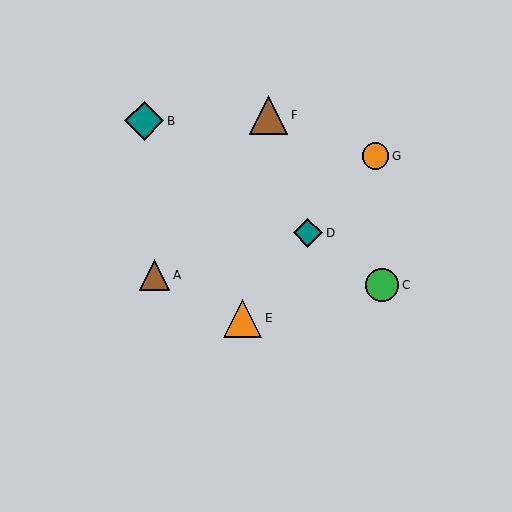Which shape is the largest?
The teal diamond (labeled B) is the largest.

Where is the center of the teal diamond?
The center of the teal diamond is at (308, 233).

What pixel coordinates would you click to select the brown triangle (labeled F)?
Click at (268, 115) to select the brown triangle F.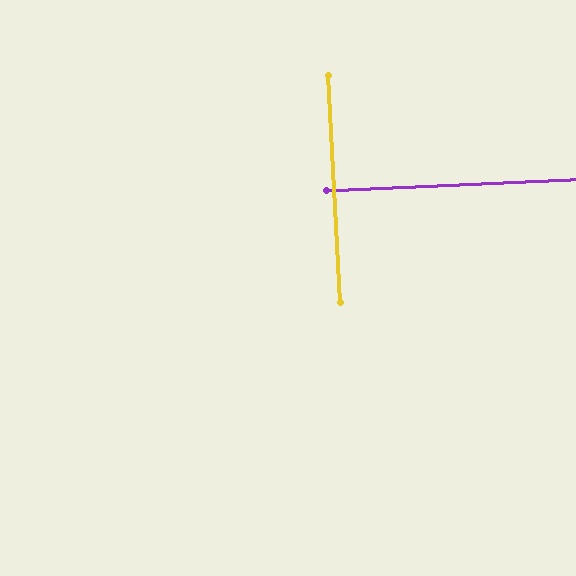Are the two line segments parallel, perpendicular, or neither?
Perpendicular — they meet at approximately 90°.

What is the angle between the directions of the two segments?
Approximately 90 degrees.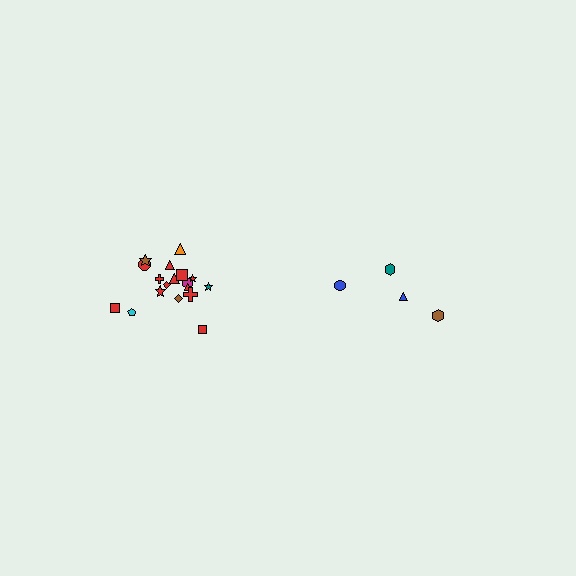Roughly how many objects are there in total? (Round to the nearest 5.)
Roughly 20 objects in total.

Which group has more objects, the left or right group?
The left group.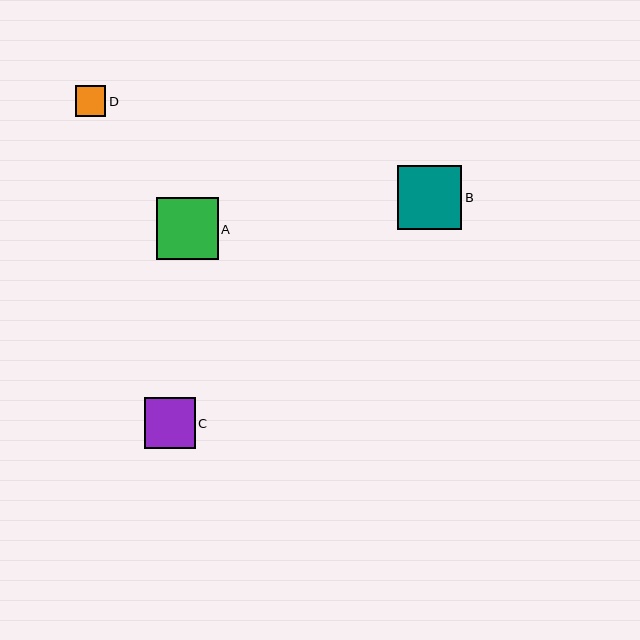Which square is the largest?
Square B is the largest with a size of approximately 64 pixels.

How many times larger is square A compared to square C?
Square A is approximately 1.2 times the size of square C.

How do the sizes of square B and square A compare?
Square B and square A are approximately the same size.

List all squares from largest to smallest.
From largest to smallest: B, A, C, D.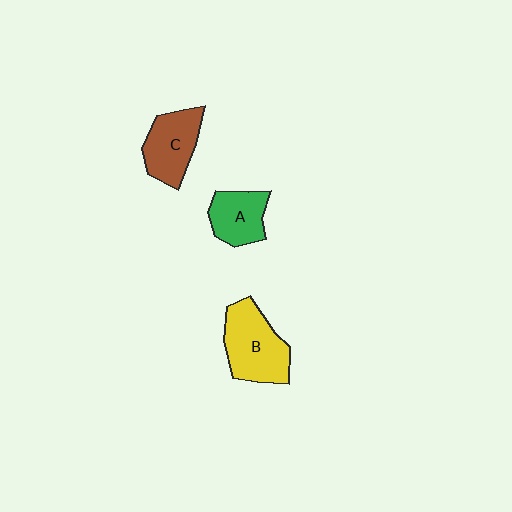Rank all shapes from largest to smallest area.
From largest to smallest: B (yellow), C (brown), A (green).